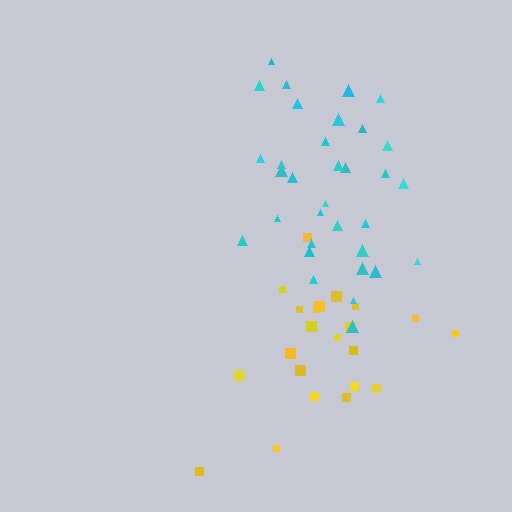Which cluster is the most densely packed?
Cyan.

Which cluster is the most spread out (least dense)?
Yellow.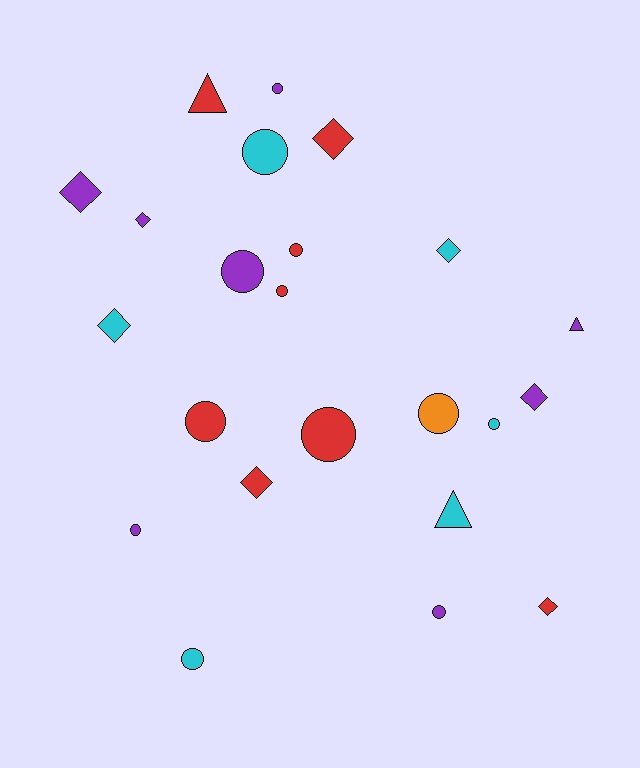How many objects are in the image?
There are 23 objects.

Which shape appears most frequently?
Circle, with 12 objects.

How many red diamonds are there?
There are 3 red diamonds.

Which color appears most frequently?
Red, with 8 objects.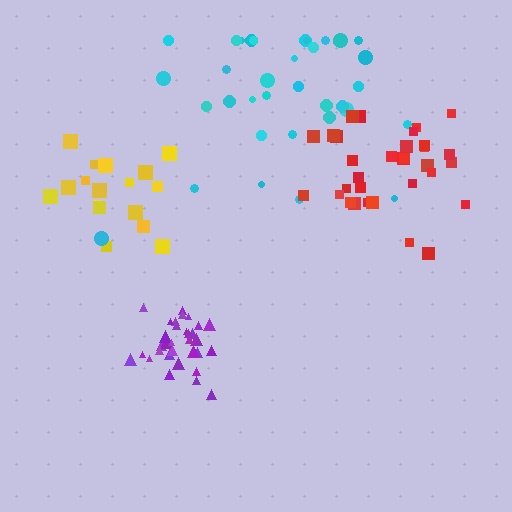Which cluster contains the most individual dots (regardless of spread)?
Cyan (35).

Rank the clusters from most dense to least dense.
purple, yellow, red, cyan.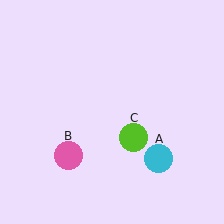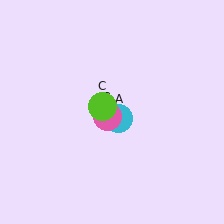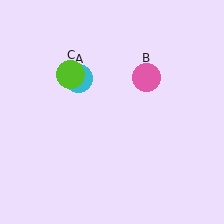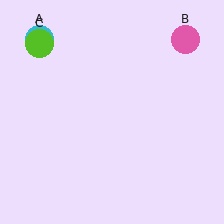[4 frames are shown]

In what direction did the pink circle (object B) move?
The pink circle (object B) moved up and to the right.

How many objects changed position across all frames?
3 objects changed position: cyan circle (object A), pink circle (object B), lime circle (object C).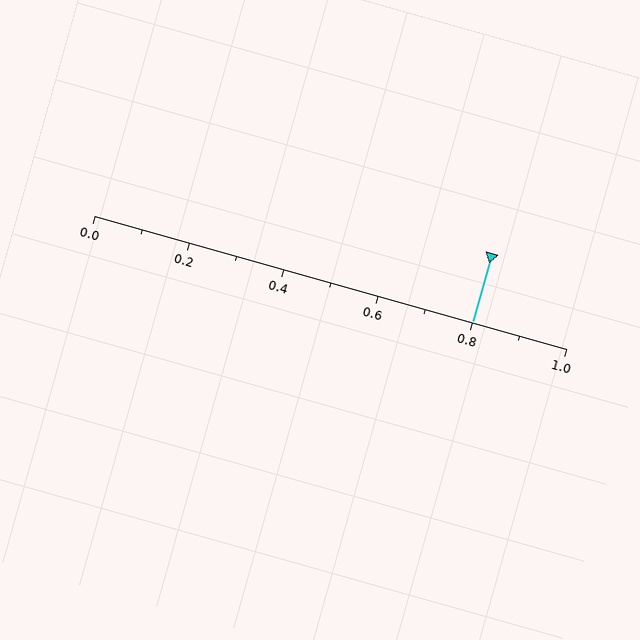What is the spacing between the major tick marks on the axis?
The major ticks are spaced 0.2 apart.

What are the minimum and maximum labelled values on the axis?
The axis runs from 0.0 to 1.0.